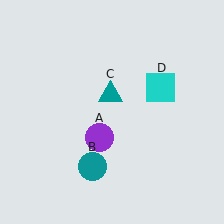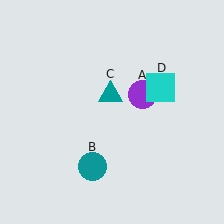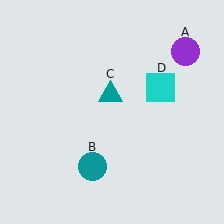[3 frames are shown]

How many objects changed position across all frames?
1 object changed position: purple circle (object A).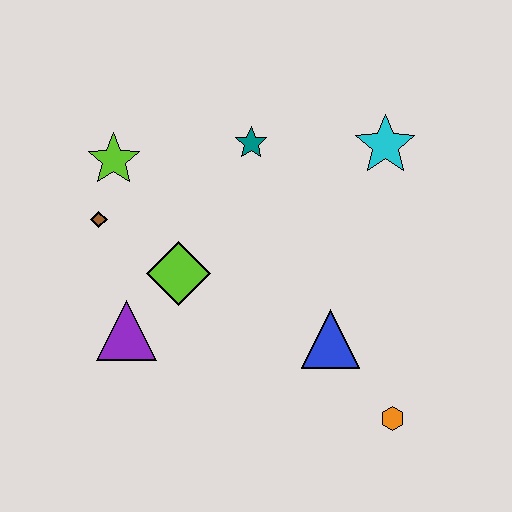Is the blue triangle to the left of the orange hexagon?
Yes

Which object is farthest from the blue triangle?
The lime star is farthest from the blue triangle.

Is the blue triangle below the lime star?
Yes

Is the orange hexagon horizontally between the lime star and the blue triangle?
No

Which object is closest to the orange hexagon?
The blue triangle is closest to the orange hexagon.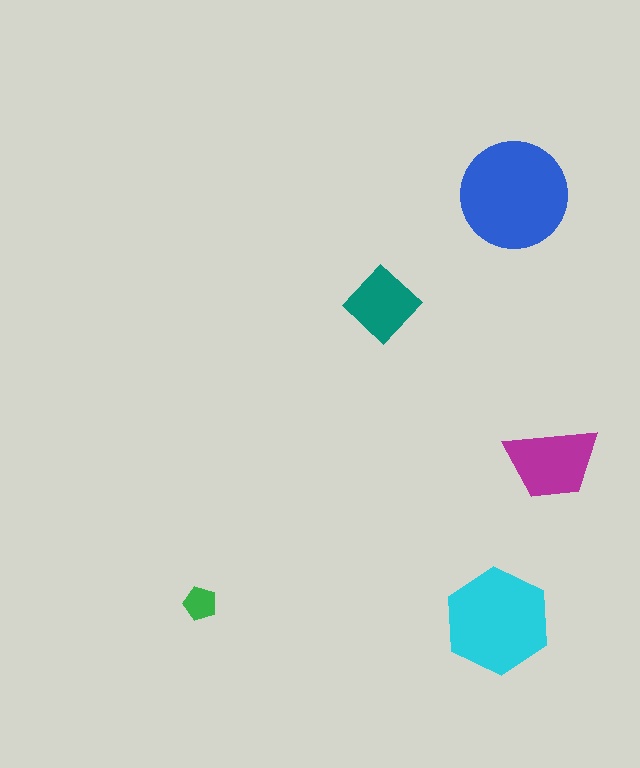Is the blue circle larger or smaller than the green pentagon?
Larger.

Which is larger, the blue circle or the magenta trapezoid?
The blue circle.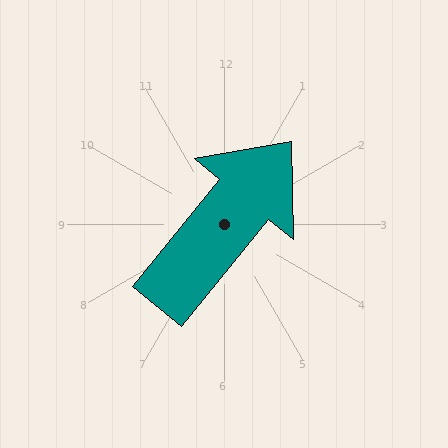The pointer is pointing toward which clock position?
Roughly 1 o'clock.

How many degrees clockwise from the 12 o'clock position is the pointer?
Approximately 39 degrees.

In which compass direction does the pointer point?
Northeast.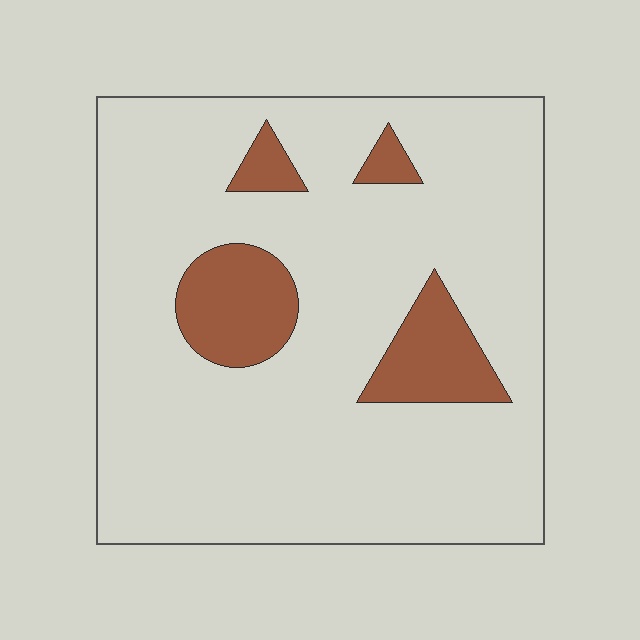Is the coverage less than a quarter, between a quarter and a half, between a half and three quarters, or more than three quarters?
Less than a quarter.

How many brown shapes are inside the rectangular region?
4.